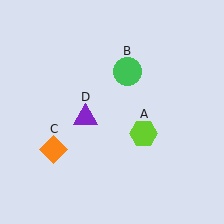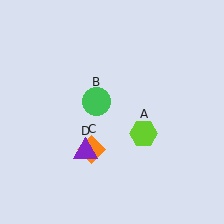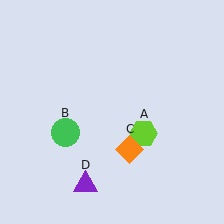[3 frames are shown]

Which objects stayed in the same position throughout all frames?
Lime hexagon (object A) remained stationary.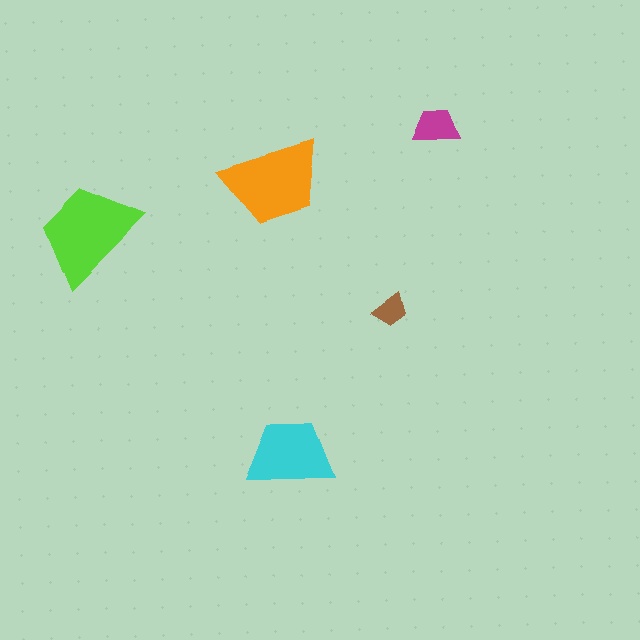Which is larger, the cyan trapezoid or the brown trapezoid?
The cyan one.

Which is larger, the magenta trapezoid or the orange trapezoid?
The orange one.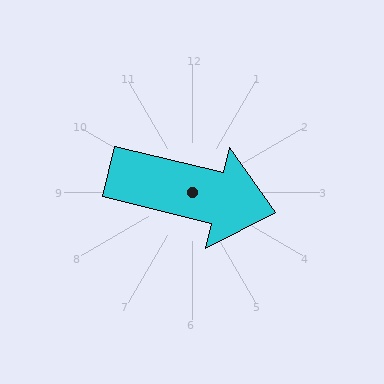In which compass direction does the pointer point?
East.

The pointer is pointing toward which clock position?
Roughly 3 o'clock.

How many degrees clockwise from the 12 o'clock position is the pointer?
Approximately 104 degrees.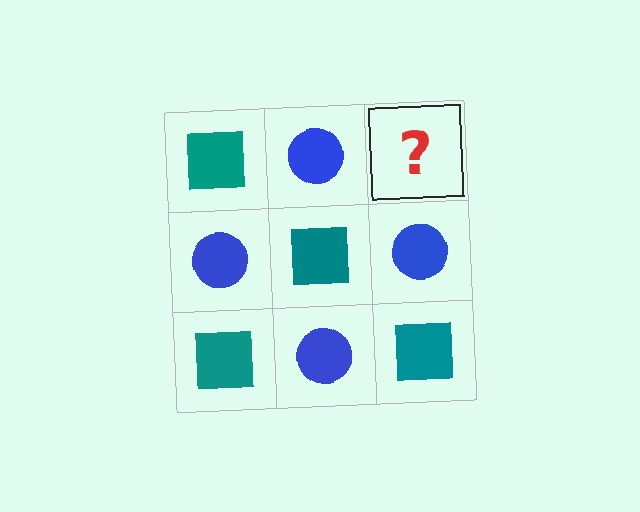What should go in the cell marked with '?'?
The missing cell should contain a teal square.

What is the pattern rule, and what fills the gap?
The rule is that it alternates teal square and blue circle in a checkerboard pattern. The gap should be filled with a teal square.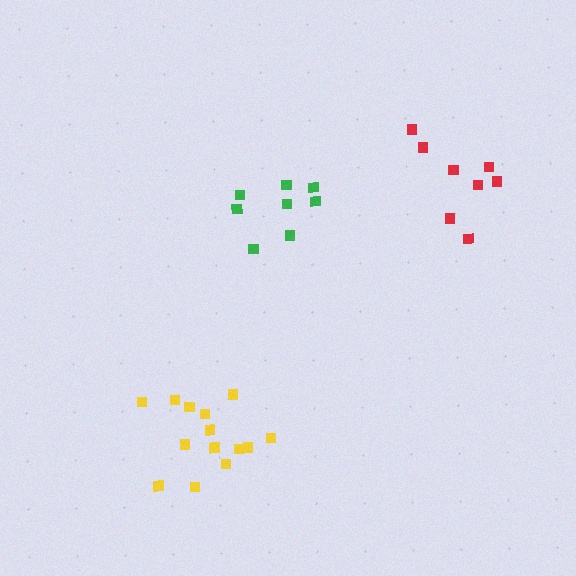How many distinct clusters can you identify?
There are 3 distinct clusters.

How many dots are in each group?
Group 1: 14 dots, Group 2: 8 dots, Group 3: 8 dots (30 total).